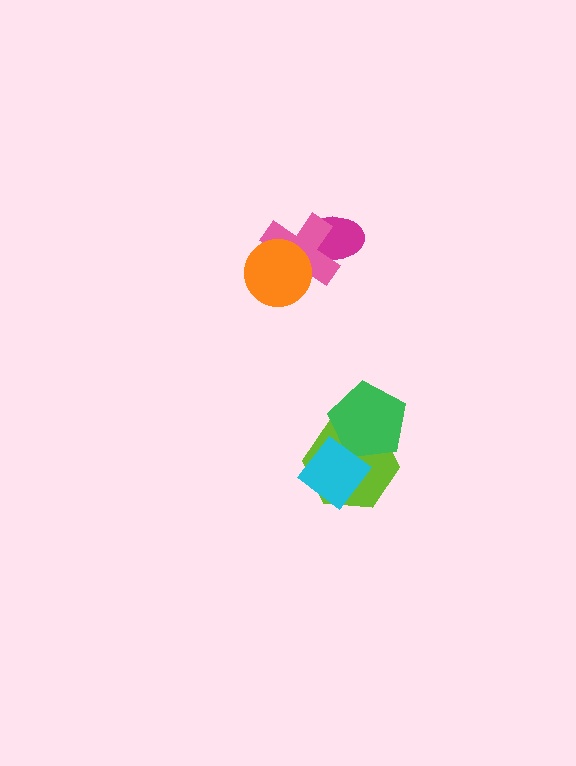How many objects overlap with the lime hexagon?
2 objects overlap with the lime hexagon.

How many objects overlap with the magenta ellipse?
1 object overlaps with the magenta ellipse.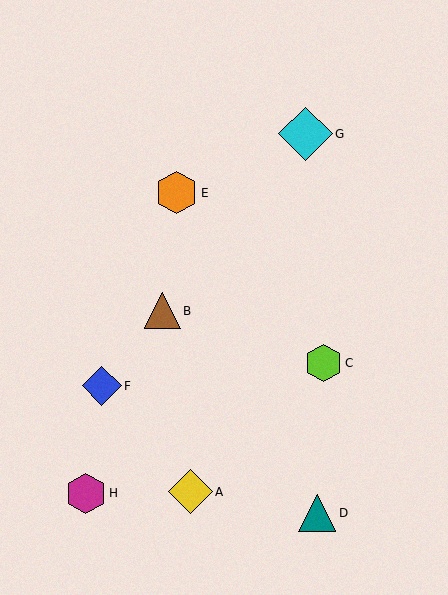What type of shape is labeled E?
Shape E is an orange hexagon.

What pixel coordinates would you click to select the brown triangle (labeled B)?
Click at (162, 311) to select the brown triangle B.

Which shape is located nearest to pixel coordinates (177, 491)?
The yellow diamond (labeled A) at (190, 492) is nearest to that location.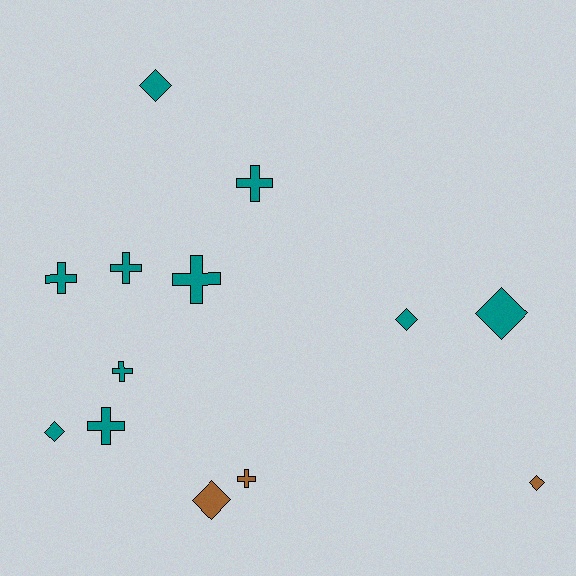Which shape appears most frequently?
Cross, with 7 objects.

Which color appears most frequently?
Teal, with 10 objects.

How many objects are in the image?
There are 13 objects.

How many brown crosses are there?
There is 1 brown cross.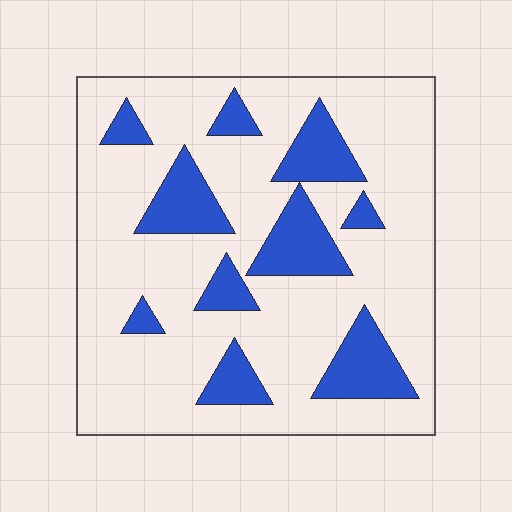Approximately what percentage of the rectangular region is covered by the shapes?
Approximately 20%.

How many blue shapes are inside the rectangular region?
10.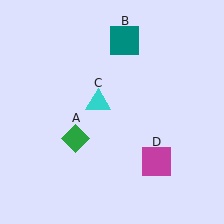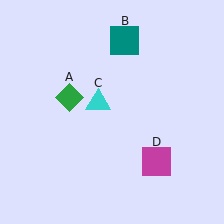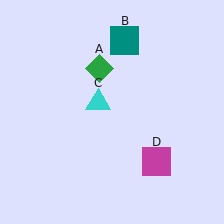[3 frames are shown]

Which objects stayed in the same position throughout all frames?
Teal square (object B) and cyan triangle (object C) and magenta square (object D) remained stationary.